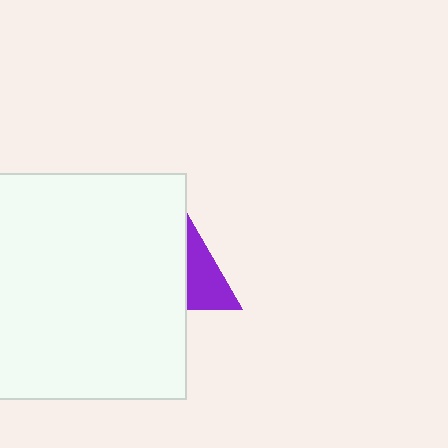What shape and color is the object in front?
The object in front is a white rectangle.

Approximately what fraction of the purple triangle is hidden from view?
Roughly 62% of the purple triangle is hidden behind the white rectangle.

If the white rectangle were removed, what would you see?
You would see the complete purple triangle.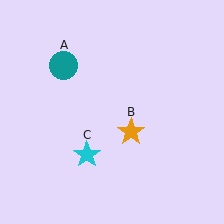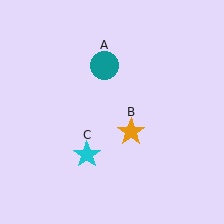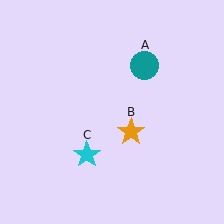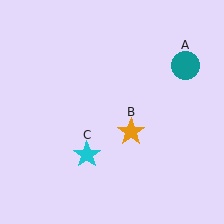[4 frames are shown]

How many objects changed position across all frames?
1 object changed position: teal circle (object A).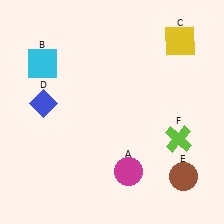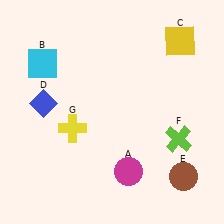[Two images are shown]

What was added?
A yellow cross (G) was added in Image 2.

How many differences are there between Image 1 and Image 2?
There is 1 difference between the two images.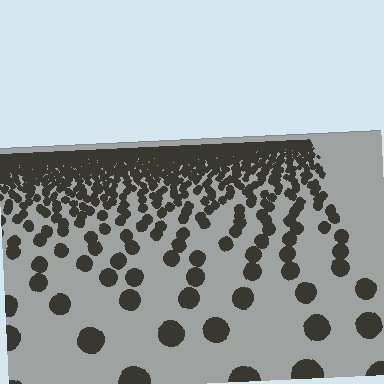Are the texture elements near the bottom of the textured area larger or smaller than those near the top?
Larger. Near the bottom, elements are closer to the viewer and appear at a bigger on-screen size.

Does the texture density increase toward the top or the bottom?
Density increases toward the top.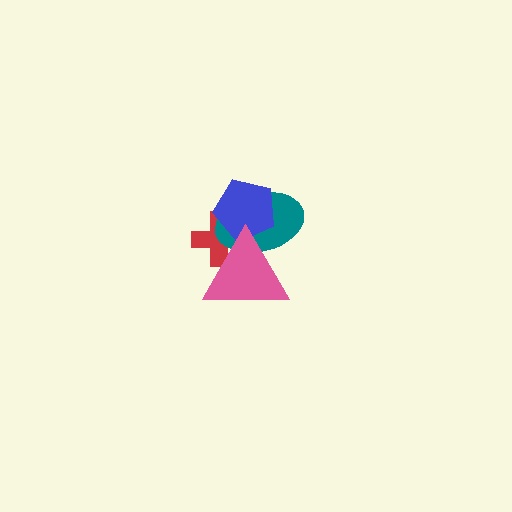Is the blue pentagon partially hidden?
Yes, it is partially covered by another shape.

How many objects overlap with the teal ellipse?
3 objects overlap with the teal ellipse.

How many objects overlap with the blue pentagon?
3 objects overlap with the blue pentagon.